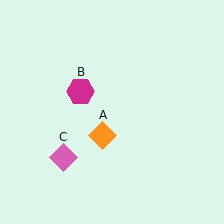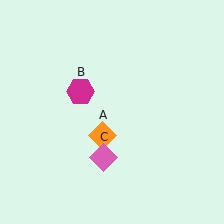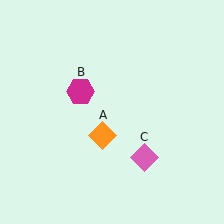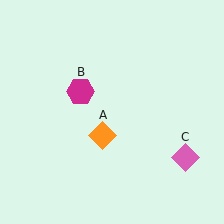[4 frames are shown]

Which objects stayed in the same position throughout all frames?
Orange diamond (object A) and magenta hexagon (object B) remained stationary.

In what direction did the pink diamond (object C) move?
The pink diamond (object C) moved right.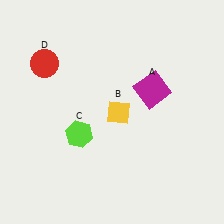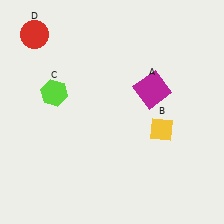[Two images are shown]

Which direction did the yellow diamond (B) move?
The yellow diamond (B) moved right.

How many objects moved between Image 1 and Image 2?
3 objects moved between the two images.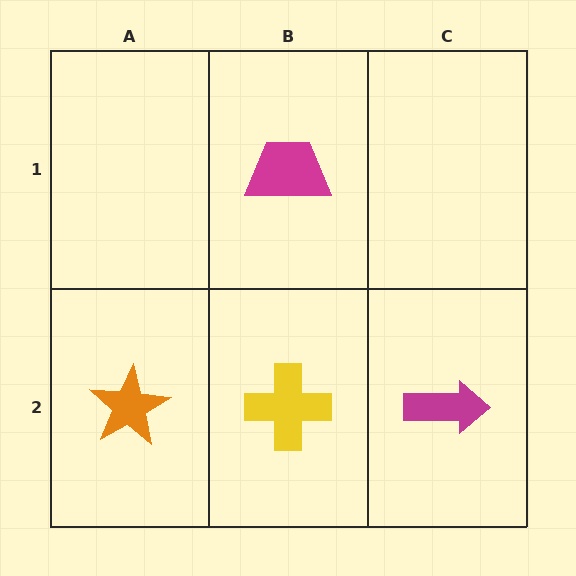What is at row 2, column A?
An orange star.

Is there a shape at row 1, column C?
No, that cell is empty.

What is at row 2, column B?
A yellow cross.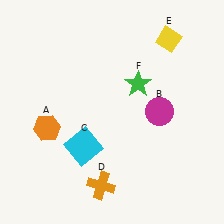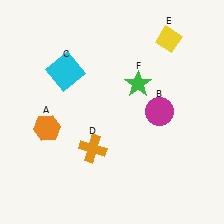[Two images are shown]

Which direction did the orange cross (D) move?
The orange cross (D) moved up.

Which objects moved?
The objects that moved are: the cyan square (C), the orange cross (D).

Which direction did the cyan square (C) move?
The cyan square (C) moved up.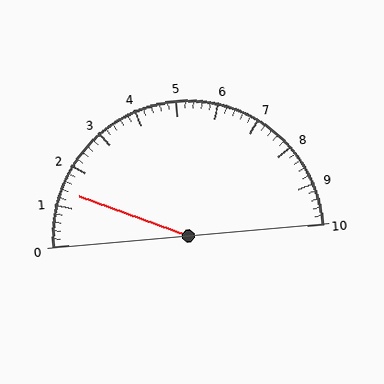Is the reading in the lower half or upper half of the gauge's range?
The reading is in the lower half of the range (0 to 10).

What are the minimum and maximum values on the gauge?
The gauge ranges from 0 to 10.